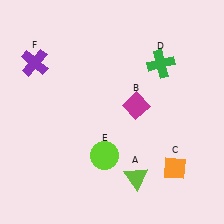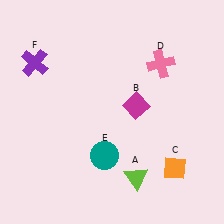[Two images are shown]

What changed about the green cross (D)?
In Image 1, D is green. In Image 2, it changed to pink.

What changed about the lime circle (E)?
In Image 1, E is lime. In Image 2, it changed to teal.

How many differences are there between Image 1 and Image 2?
There are 2 differences between the two images.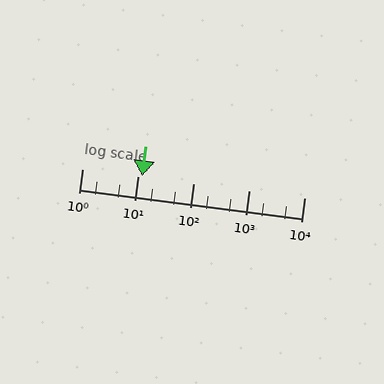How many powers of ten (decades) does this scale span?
The scale spans 4 decades, from 1 to 10000.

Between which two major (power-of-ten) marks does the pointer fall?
The pointer is between 10 and 100.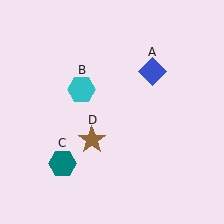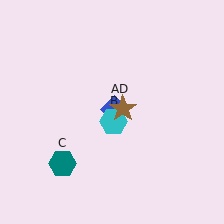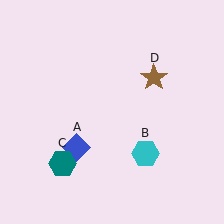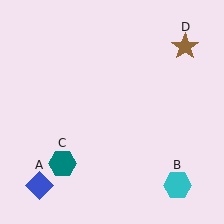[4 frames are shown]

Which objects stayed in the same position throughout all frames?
Teal hexagon (object C) remained stationary.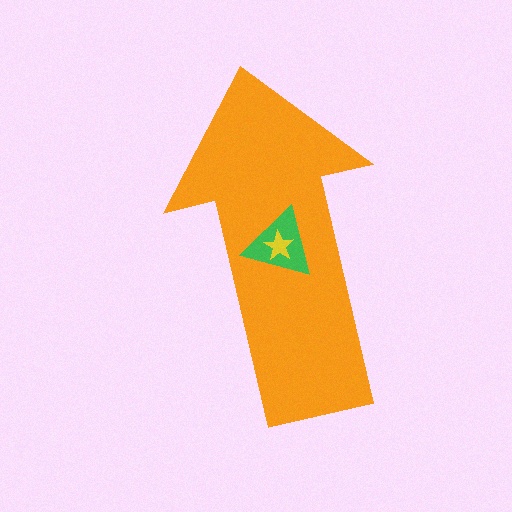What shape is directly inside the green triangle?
The yellow star.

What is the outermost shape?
The orange arrow.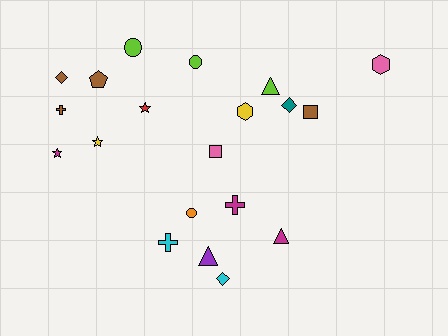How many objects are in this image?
There are 20 objects.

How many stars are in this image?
There are 3 stars.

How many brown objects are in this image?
There are 4 brown objects.